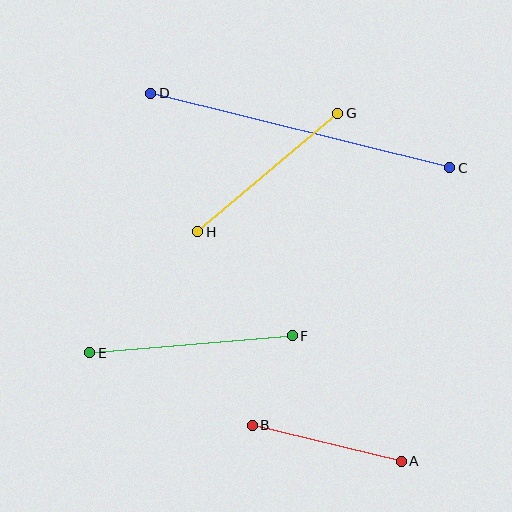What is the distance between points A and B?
The distance is approximately 153 pixels.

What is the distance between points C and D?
The distance is approximately 308 pixels.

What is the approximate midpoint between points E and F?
The midpoint is at approximately (191, 344) pixels.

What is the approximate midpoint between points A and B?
The midpoint is at approximately (327, 443) pixels.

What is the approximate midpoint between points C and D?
The midpoint is at approximately (300, 131) pixels.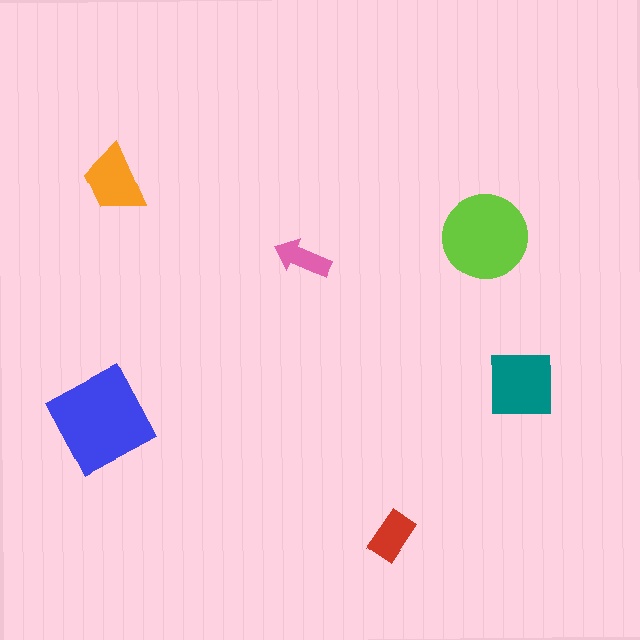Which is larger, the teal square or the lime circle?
The lime circle.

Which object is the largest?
The blue diamond.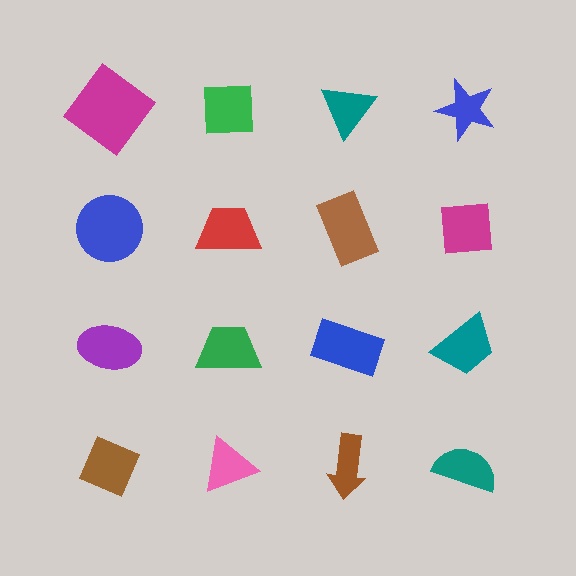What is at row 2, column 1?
A blue circle.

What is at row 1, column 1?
A magenta diamond.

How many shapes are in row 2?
4 shapes.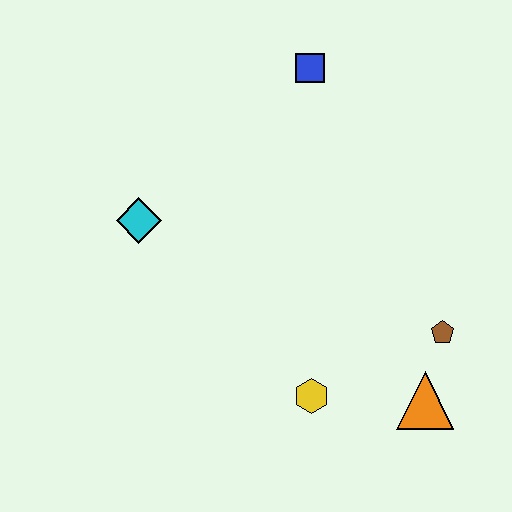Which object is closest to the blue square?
The cyan diamond is closest to the blue square.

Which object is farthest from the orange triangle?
The blue square is farthest from the orange triangle.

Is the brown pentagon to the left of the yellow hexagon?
No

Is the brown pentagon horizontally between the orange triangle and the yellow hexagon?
No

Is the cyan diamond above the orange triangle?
Yes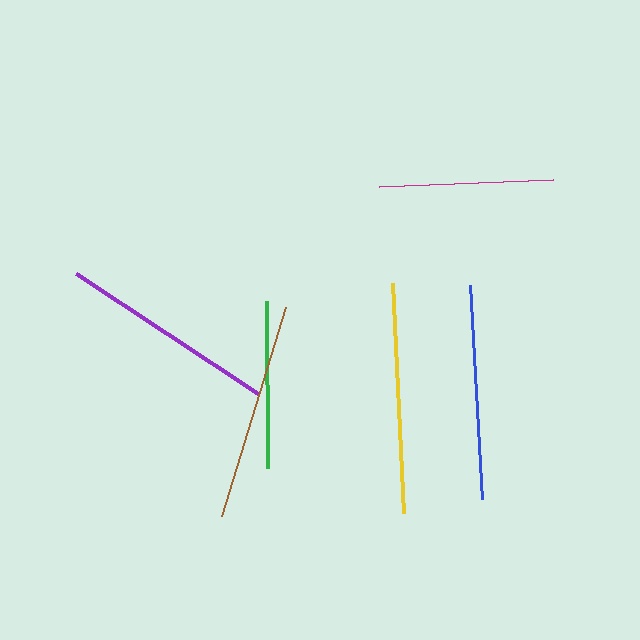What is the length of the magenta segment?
The magenta segment is approximately 174 pixels long.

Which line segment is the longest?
The yellow line is the longest at approximately 230 pixels.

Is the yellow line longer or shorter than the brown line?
The yellow line is longer than the brown line.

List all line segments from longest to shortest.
From longest to shortest: yellow, brown, purple, blue, magenta, green.